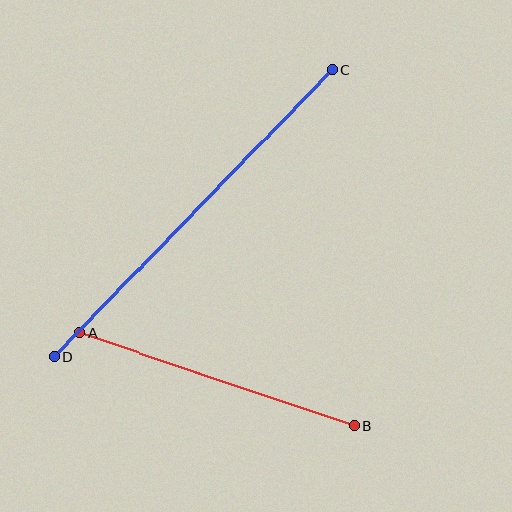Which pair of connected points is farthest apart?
Points C and D are farthest apart.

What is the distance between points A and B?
The distance is approximately 291 pixels.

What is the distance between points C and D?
The distance is approximately 400 pixels.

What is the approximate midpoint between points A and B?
The midpoint is at approximately (217, 380) pixels.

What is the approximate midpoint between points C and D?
The midpoint is at approximately (193, 214) pixels.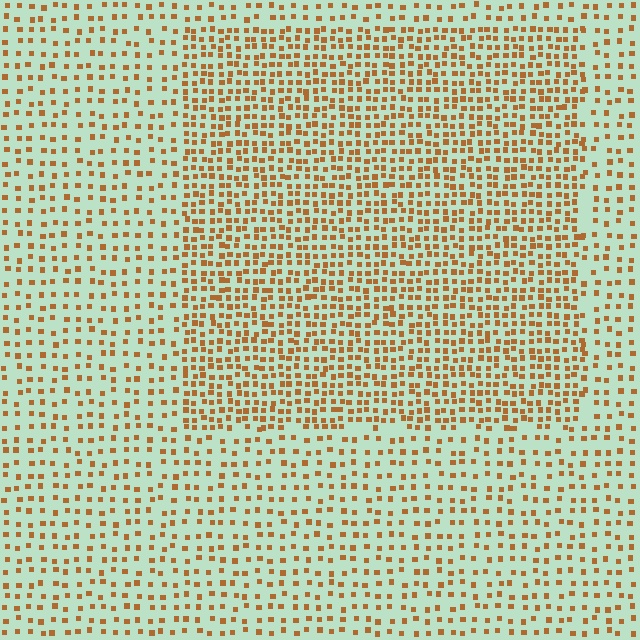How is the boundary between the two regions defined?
The boundary is defined by a change in element density (approximately 1.9x ratio). All elements are the same color, size, and shape.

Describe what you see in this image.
The image contains small brown elements arranged at two different densities. A rectangle-shaped region is visible where the elements are more densely packed than the surrounding area.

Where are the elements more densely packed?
The elements are more densely packed inside the rectangle boundary.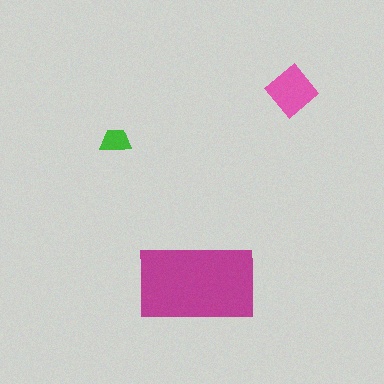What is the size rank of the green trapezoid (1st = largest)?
3rd.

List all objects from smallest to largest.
The green trapezoid, the pink diamond, the magenta rectangle.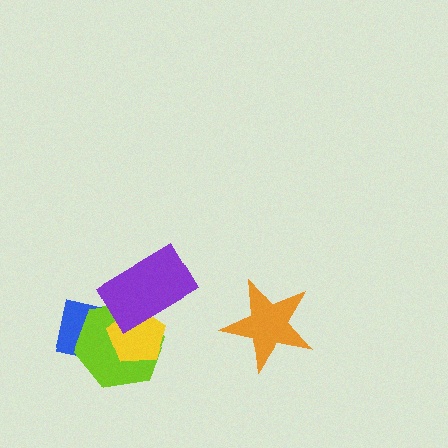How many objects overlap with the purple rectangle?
2 objects overlap with the purple rectangle.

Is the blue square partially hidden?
Yes, it is partially covered by another shape.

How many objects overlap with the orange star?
0 objects overlap with the orange star.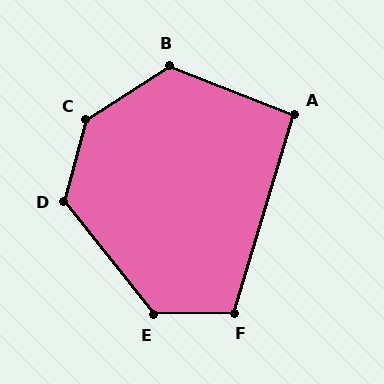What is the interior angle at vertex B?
Approximately 126 degrees (obtuse).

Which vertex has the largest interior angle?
C, at approximately 138 degrees.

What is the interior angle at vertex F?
Approximately 108 degrees (obtuse).